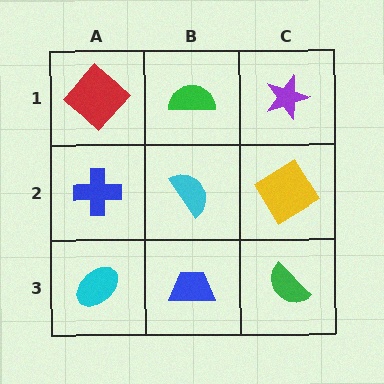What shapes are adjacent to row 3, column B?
A cyan semicircle (row 2, column B), a cyan ellipse (row 3, column A), a green semicircle (row 3, column C).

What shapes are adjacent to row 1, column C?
A yellow diamond (row 2, column C), a green semicircle (row 1, column B).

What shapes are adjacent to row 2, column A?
A red diamond (row 1, column A), a cyan ellipse (row 3, column A), a cyan semicircle (row 2, column B).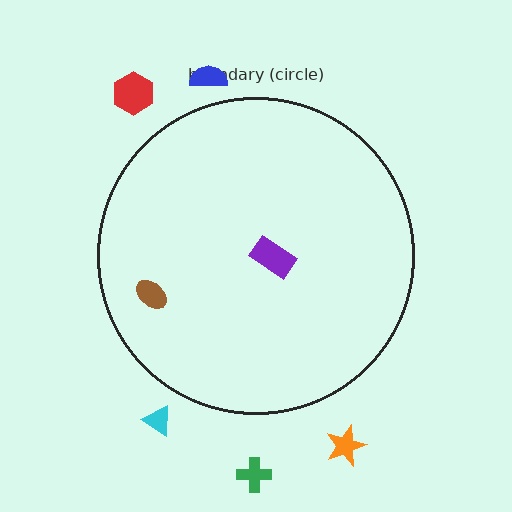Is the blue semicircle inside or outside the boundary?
Outside.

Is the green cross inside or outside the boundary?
Outside.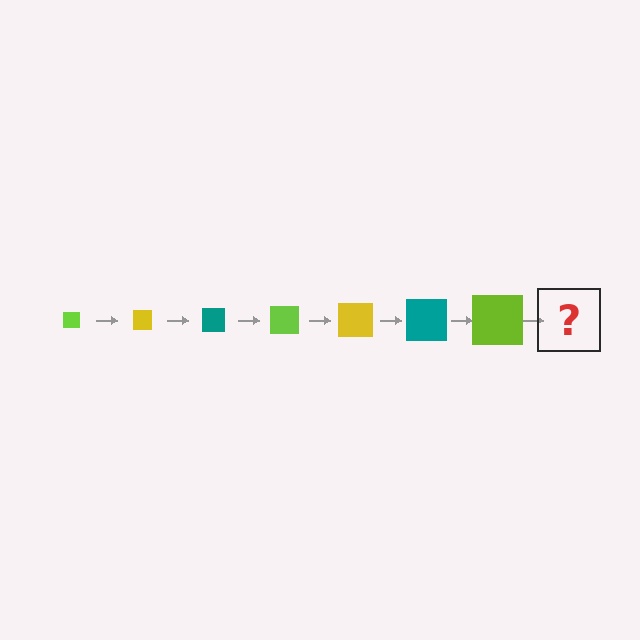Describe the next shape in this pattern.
It should be a yellow square, larger than the previous one.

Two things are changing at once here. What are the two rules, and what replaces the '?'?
The two rules are that the square grows larger each step and the color cycles through lime, yellow, and teal. The '?' should be a yellow square, larger than the previous one.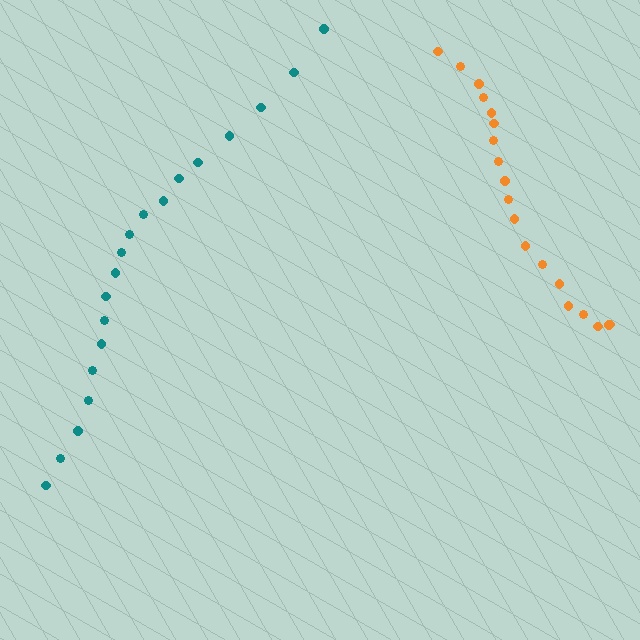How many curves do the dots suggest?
There are 2 distinct paths.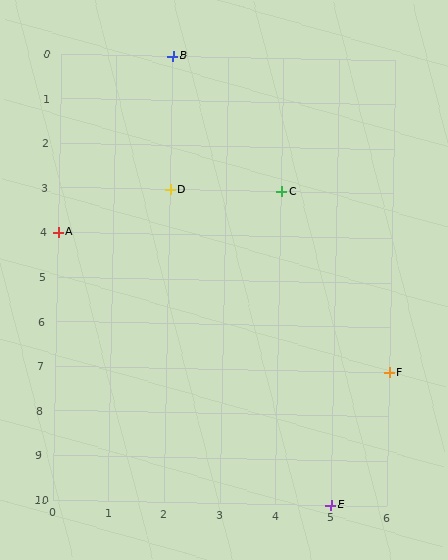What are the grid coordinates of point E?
Point E is at grid coordinates (5, 10).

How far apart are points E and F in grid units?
Points E and F are 1 column and 3 rows apart (about 3.2 grid units diagonally).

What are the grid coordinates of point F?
Point F is at grid coordinates (6, 7).